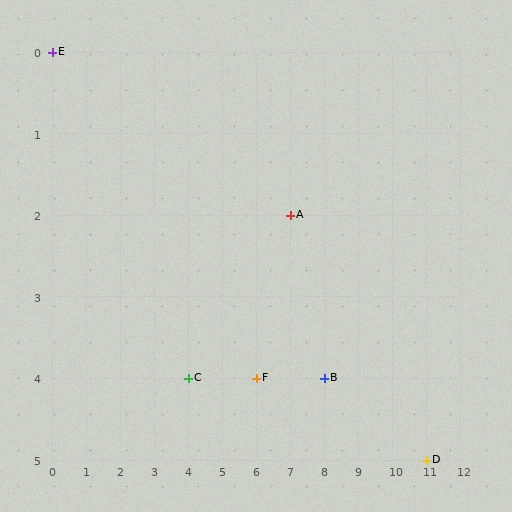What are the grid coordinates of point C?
Point C is at grid coordinates (4, 4).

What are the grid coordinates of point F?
Point F is at grid coordinates (6, 4).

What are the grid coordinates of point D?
Point D is at grid coordinates (11, 5).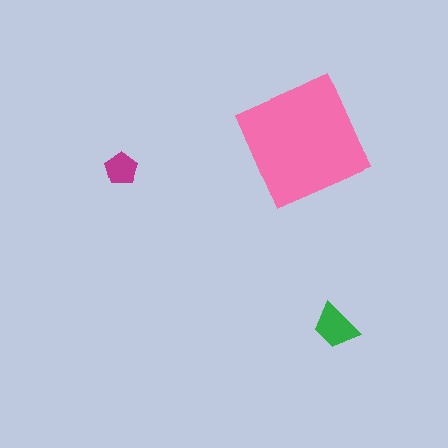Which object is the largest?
The pink square.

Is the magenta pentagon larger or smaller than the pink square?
Smaller.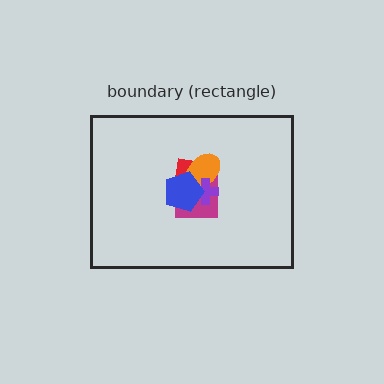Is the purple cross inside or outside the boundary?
Inside.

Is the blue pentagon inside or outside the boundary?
Inside.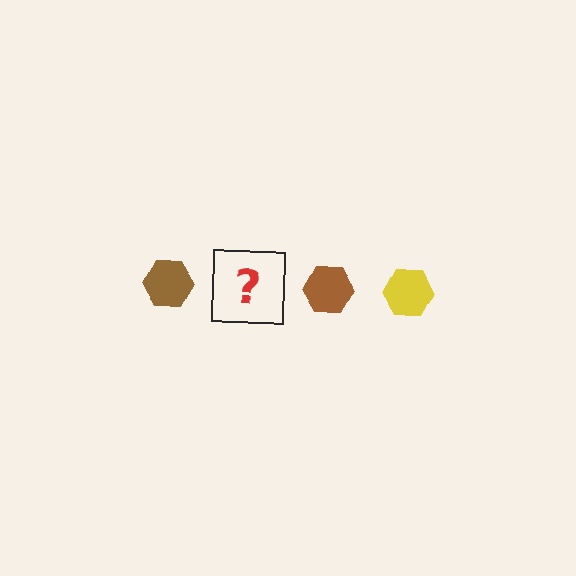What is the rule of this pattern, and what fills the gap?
The rule is that the pattern cycles through brown, yellow hexagons. The gap should be filled with a yellow hexagon.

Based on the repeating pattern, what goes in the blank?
The blank should be a yellow hexagon.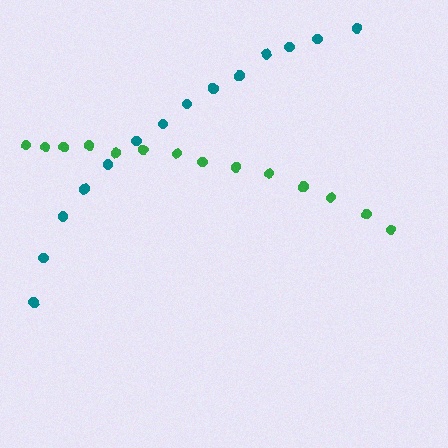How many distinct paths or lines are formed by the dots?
There are 2 distinct paths.